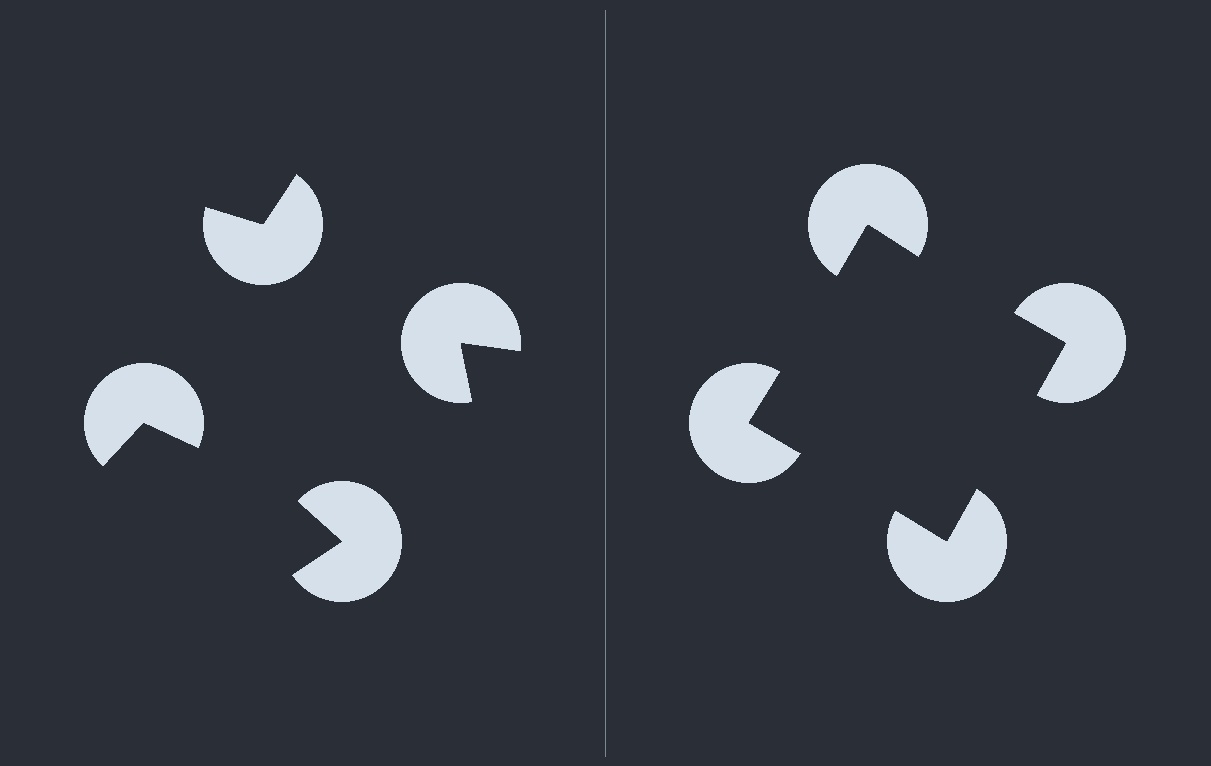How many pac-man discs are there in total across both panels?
8 — 4 on each side.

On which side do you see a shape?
An illusory square appears on the right side. On the left side the wedge cuts are rotated, so no coherent shape forms.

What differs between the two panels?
The pac-man discs are positioned identically on both sides; only the wedge orientations differ. On the right they align to a square; on the left they are misaligned.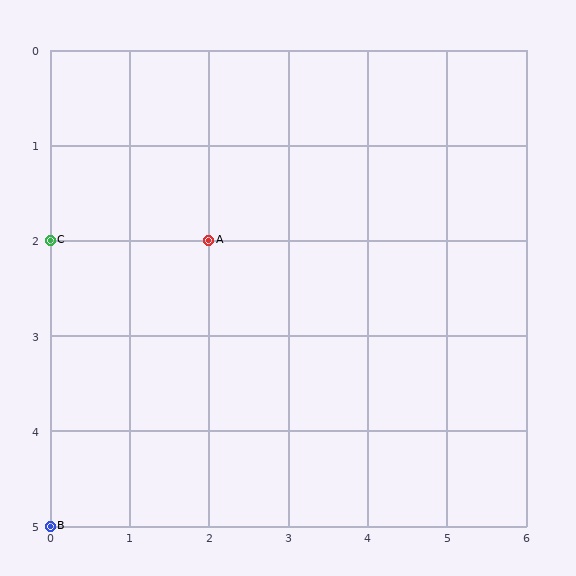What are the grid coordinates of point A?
Point A is at grid coordinates (2, 2).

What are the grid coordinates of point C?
Point C is at grid coordinates (0, 2).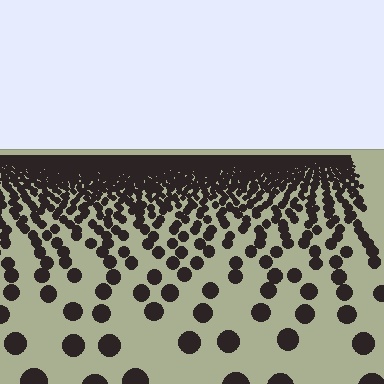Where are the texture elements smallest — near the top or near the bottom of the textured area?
Near the top.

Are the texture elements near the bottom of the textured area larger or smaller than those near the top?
Larger. Near the bottom, elements are closer to the viewer and appear at a bigger on-screen size.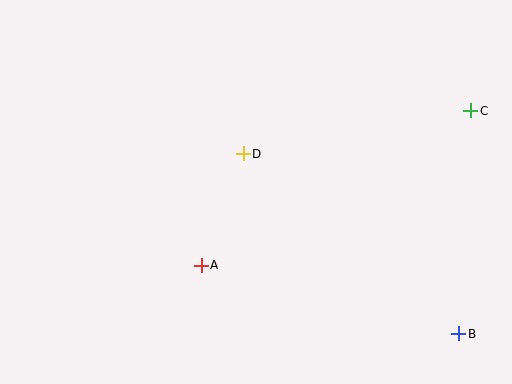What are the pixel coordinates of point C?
Point C is at (471, 111).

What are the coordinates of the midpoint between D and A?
The midpoint between D and A is at (222, 210).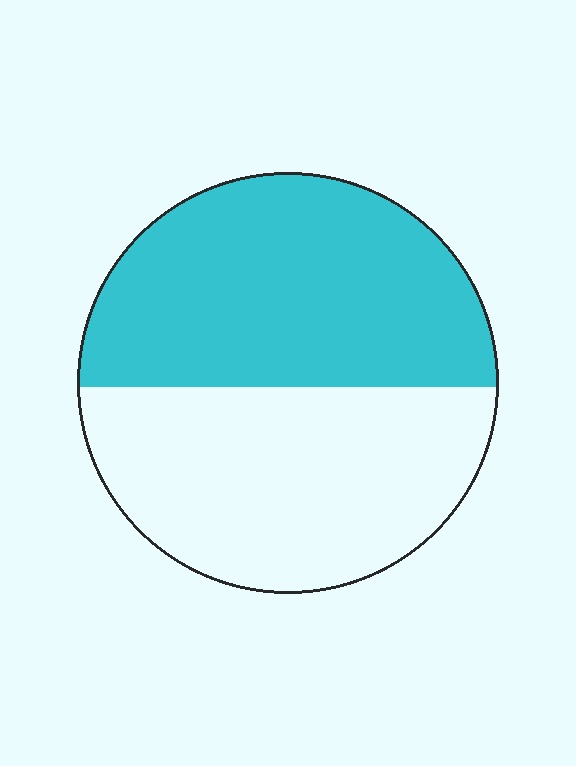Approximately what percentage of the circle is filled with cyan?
Approximately 50%.